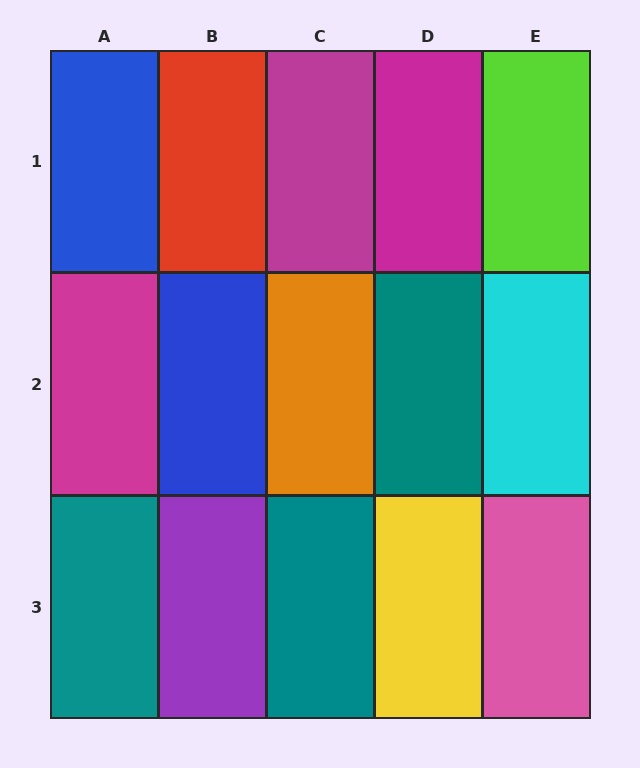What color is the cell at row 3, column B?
Purple.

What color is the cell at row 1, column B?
Red.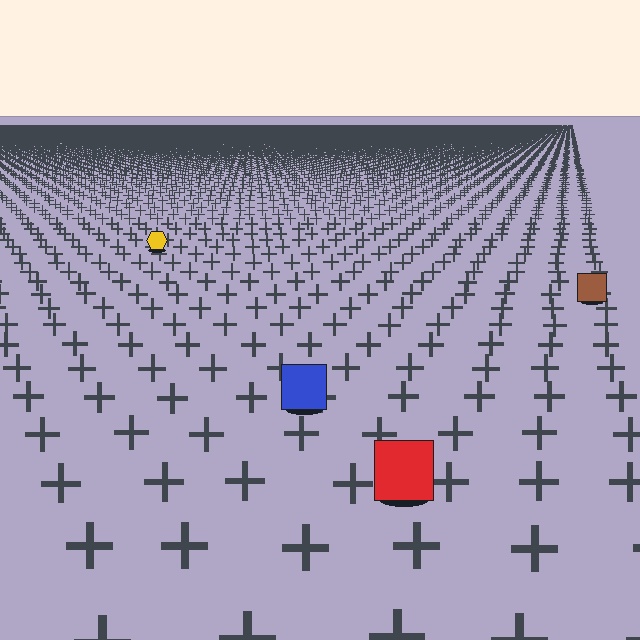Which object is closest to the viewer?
The red square is closest. The texture marks near it are larger and more spread out.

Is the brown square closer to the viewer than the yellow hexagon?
Yes. The brown square is closer — you can tell from the texture gradient: the ground texture is coarser near it.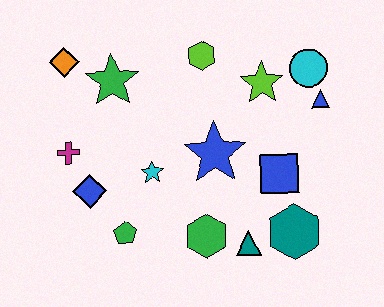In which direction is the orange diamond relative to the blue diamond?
The orange diamond is above the blue diamond.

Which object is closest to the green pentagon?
The blue diamond is closest to the green pentagon.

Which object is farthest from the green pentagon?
The cyan circle is farthest from the green pentagon.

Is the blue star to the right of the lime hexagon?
Yes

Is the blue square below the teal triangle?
No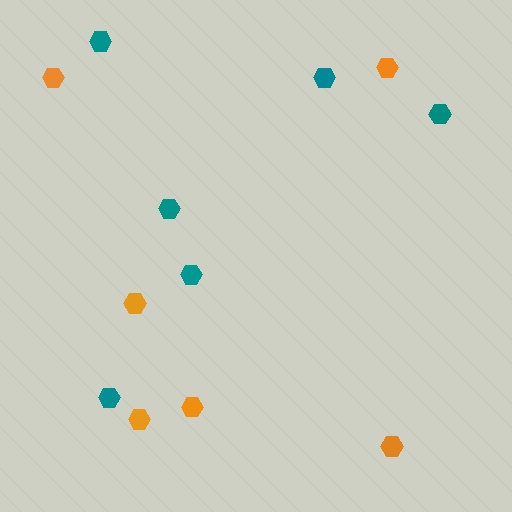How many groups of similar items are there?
There are 2 groups: one group of teal hexagons (6) and one group of orange hexagons (6).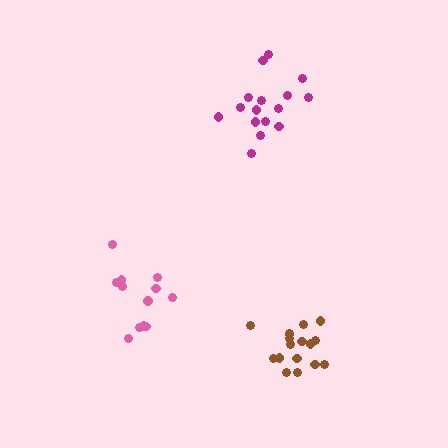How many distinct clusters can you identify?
There are 3 distinct clusters.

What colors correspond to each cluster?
The clusters are colored: brown, magenta, pink.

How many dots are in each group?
Group 1: 17 dots, Group 2: 16 dots, Group 3: 12 dots (45 total).